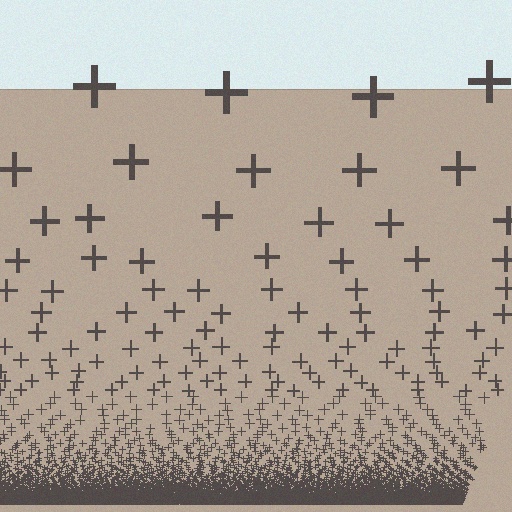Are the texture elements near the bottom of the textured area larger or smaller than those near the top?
Smaller. The gradient is inverted — elements near the bottom are smaller and denser.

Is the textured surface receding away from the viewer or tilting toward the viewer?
The surface appears to tilt toward the viewer. Texture elements get larger and sparser toward the top.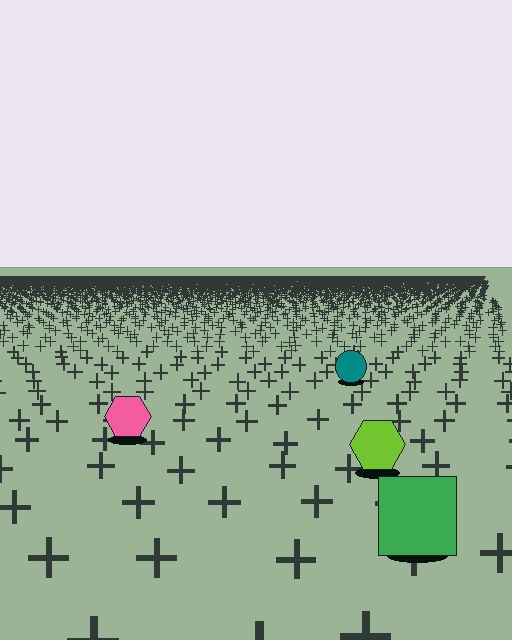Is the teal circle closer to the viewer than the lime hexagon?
No. The lime hexagon is closer — you can tell from the texture gradient: the ground texture is coarser near it.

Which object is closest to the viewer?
The green square is closest. The texture marks near it are larger and more spread out.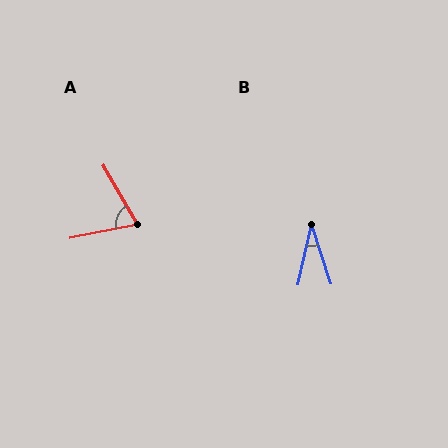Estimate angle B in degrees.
Approximately 31 degrees.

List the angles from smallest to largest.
B (31°), A (71°).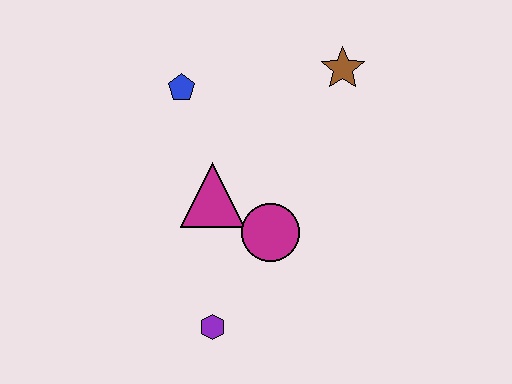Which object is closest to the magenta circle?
The magenta triangle is closest to the magenta circle.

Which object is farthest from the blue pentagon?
The purple hexagon is farthest from the blue pentagon.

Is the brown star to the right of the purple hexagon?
Yes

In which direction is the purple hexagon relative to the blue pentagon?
The purple hexagon is below the blue pentagon.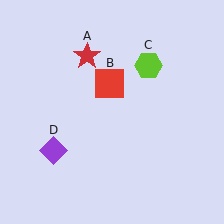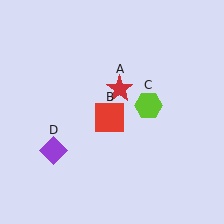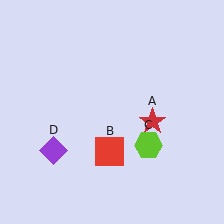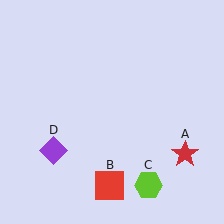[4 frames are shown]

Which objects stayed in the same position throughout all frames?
Purple diamond (object D) remained stationary.